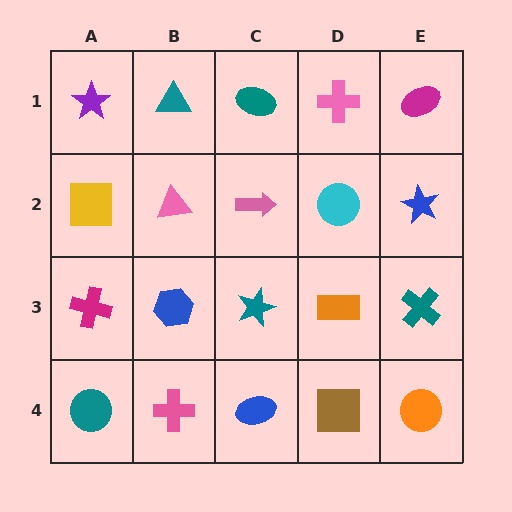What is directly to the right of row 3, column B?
A teal star.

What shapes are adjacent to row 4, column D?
An orange rectangle (row 3, column D), a blue ellipse (row 4, column C), an orange circle (row 4, column E).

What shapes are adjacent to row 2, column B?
A teal triangle (row 1, column B), a blue hexagon (row 3, column B), a yellow square (row 2, column A), a pink arrow (row 2, column C).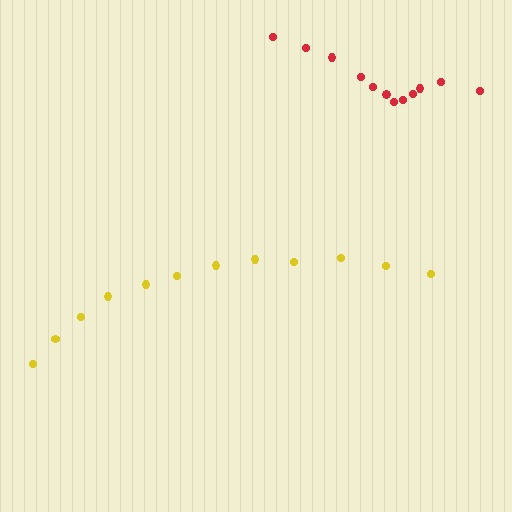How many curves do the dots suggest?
There are 2 distinct paths.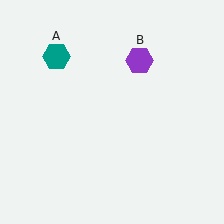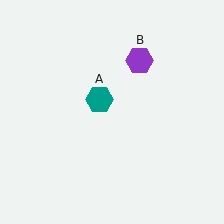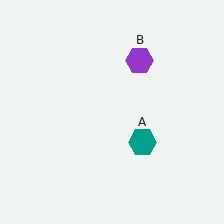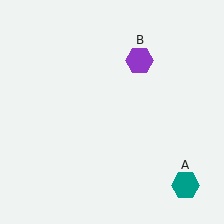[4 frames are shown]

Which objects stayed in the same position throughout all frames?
Purple hexagon (object B) remained stationary.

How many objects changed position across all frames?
1 object changed position: teal hexagon (object A).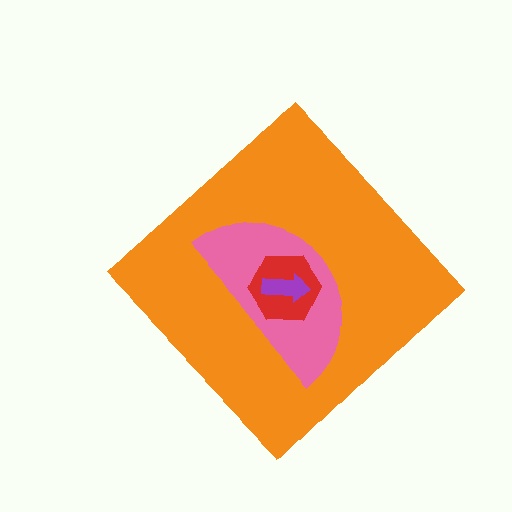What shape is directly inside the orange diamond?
The pink semicircle.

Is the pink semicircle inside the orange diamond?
Yes.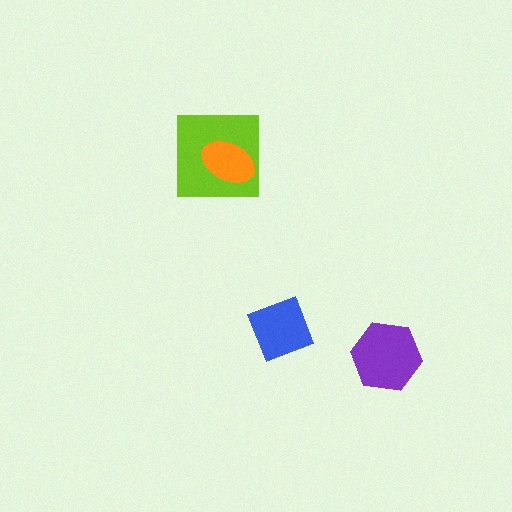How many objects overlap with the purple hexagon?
0 objects overlap with the purple hexagon.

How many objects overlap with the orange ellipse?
1 object overlaps with the orange ellipse.